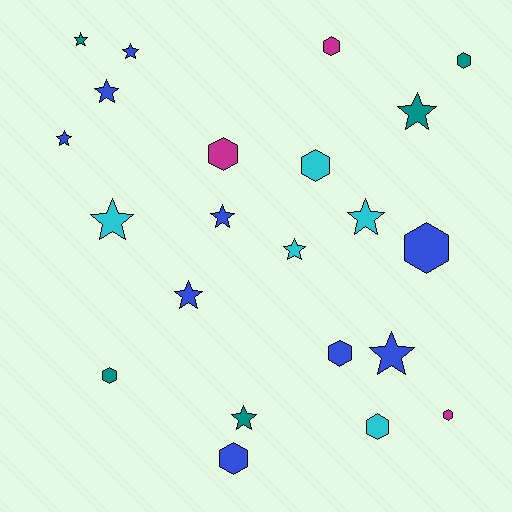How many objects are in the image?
There are 22 objects.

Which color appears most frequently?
Blue, with 9 objects.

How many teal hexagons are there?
There are 2 teal hexagons.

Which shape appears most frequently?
Star, with 12 objects.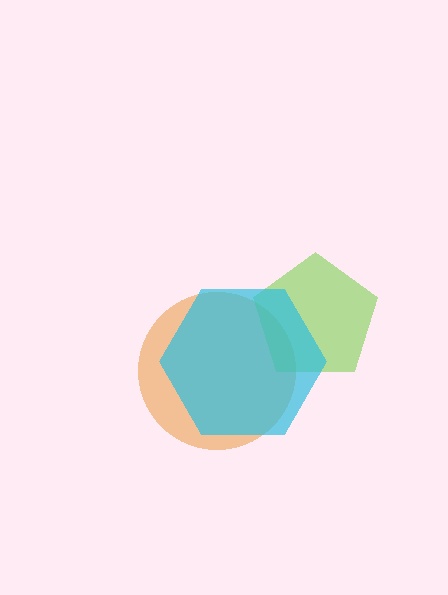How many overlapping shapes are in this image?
There are 3 overlapping shapes in the image.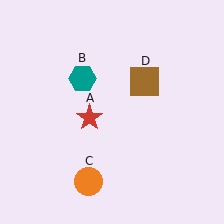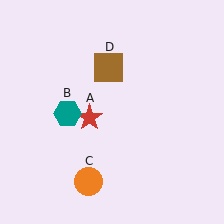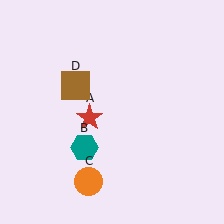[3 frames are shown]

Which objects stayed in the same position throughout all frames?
Red star (object A) and orange circle (object C) remained stationary.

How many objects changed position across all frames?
2 objects changed position: teal hexagon (object B), brown square (object D).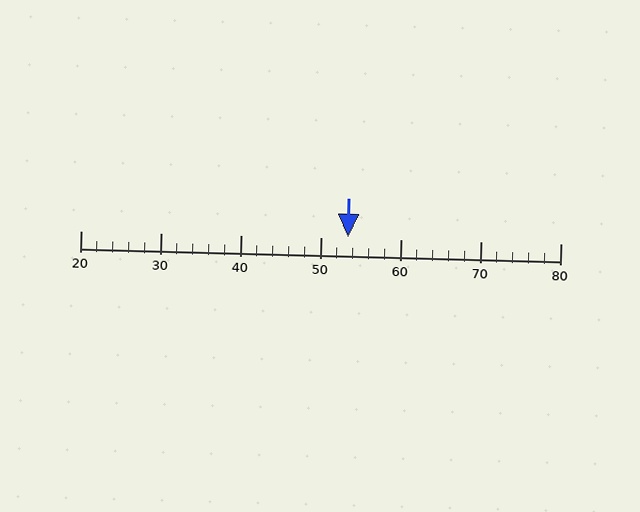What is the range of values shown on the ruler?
The ruler shows values from 20 to 80.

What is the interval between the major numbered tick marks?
The major tick marks are spaced 10 units apart.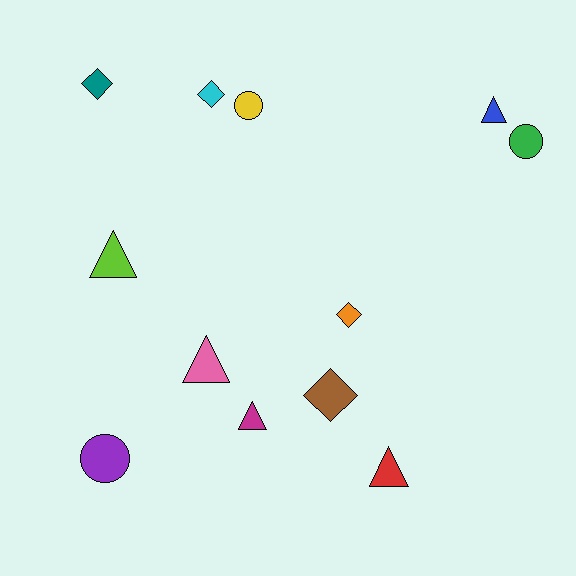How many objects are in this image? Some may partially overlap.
There are 12 objects.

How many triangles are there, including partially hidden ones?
There are 5 triangles.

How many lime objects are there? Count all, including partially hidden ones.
There is 1 lime object.